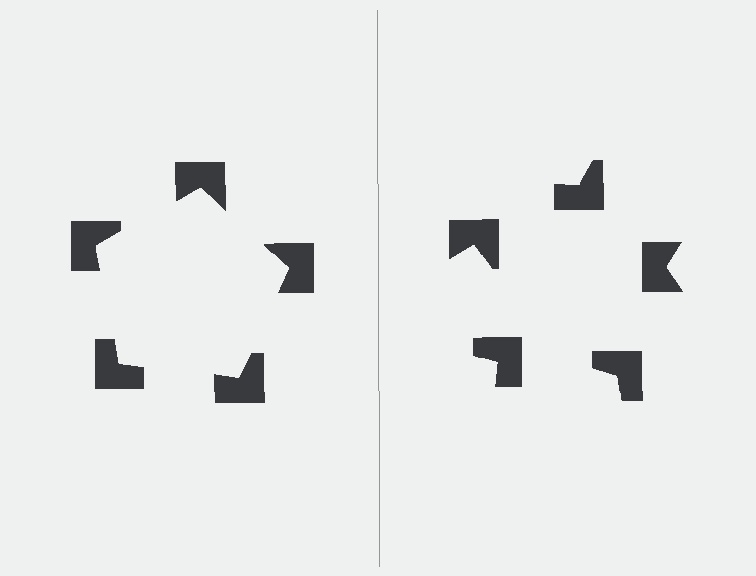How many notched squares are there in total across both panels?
10 — 5 on each side.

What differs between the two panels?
The notched squares are positioned identically on both sides; only the wedge orientations differ. On the left they align to a pentagon; on the right they are misaligned.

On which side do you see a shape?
An illusory pentagon appears on the left side. On the right side the wedge cuts are rotated, so no coherent shape forms.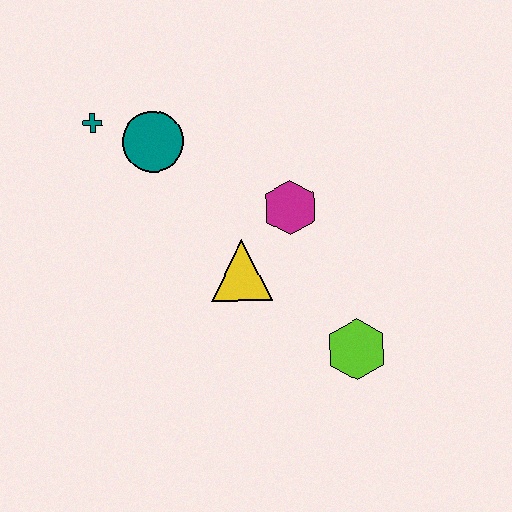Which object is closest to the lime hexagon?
The yellow triangle is closest to the lime hexagon.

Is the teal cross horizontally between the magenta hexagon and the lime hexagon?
No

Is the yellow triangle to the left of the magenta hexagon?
Yes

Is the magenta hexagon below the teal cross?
Yes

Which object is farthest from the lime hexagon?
The teal cross is farthest from the lime hexagon.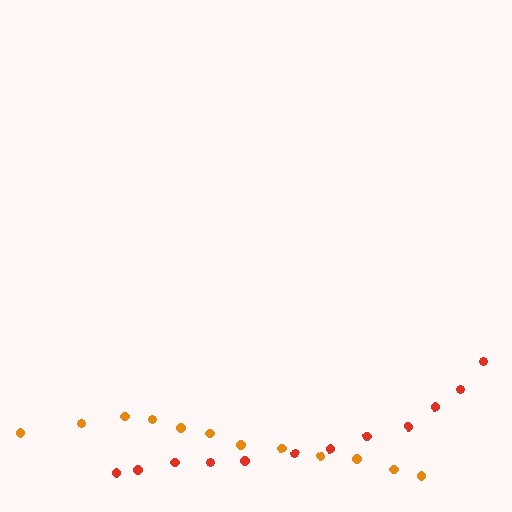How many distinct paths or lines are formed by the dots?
There are 2 distinct paths.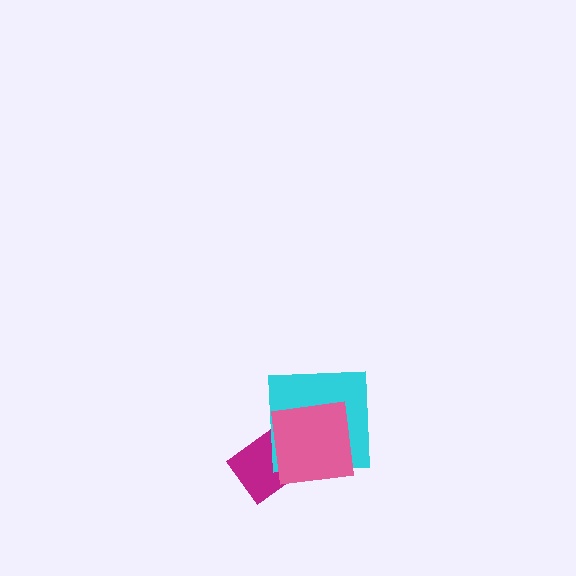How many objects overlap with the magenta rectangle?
2 objects overlap with the magenta rectangle.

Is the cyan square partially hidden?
Yes, it is partially covered by another shape.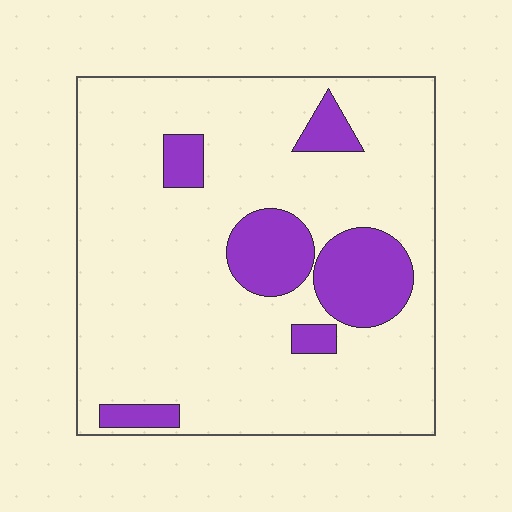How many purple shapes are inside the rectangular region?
6.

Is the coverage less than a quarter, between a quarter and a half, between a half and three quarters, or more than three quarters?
Less than a quarter.